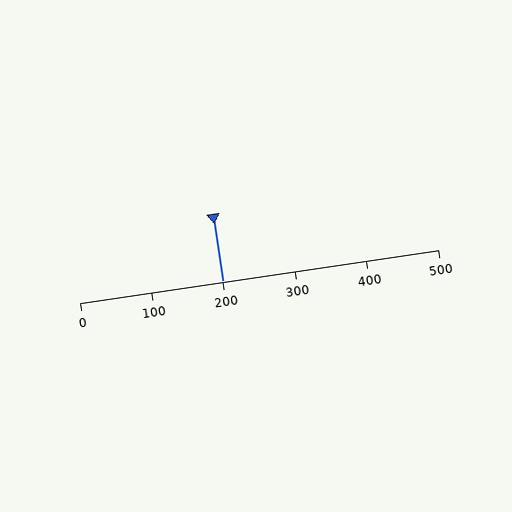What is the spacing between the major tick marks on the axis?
The major ticks are spaced 100 apart.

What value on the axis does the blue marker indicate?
The marker indicates approximately 200.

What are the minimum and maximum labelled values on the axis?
The axis runs from 0 to 500.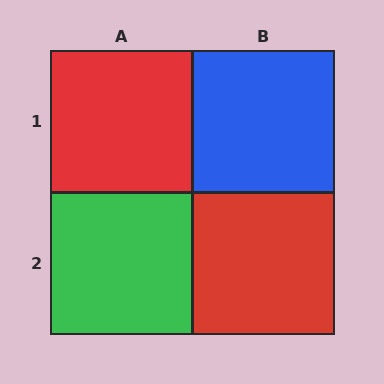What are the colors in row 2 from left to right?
Green, red.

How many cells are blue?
1 cell is blue.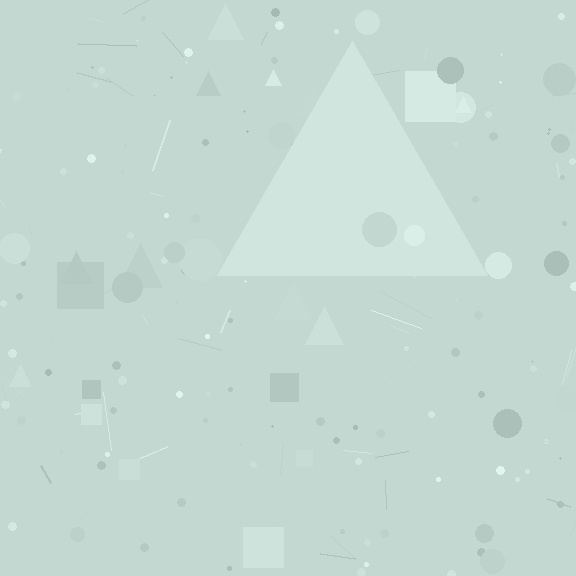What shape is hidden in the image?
A triangle is hidden in the image.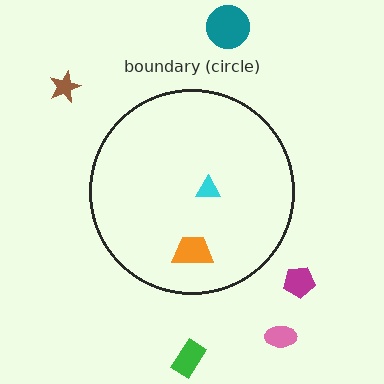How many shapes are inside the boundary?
2 inside, 5 outside.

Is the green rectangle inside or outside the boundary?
Outside.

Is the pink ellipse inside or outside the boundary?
Outside.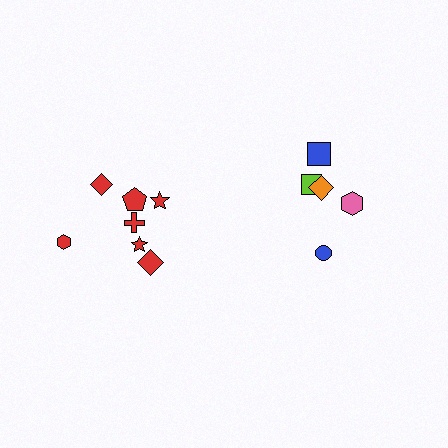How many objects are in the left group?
There are 7 objects.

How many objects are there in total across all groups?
There are 12 objects.